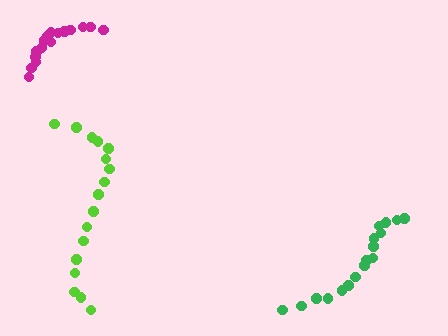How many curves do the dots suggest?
There are 3 distinct paths.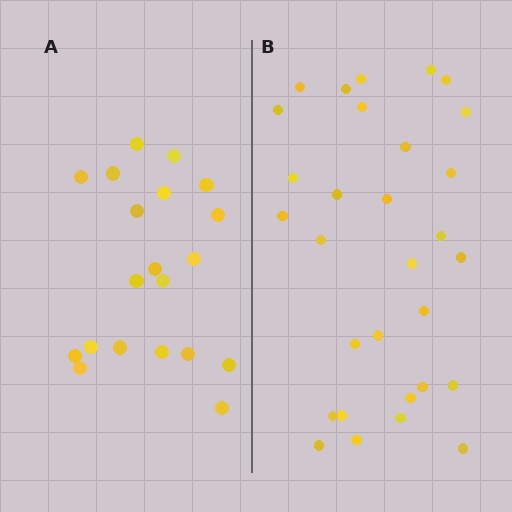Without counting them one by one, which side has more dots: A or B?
Region B (the right region) has more dots.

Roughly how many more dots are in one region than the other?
Region B has roughly 10 or so more dots than region A.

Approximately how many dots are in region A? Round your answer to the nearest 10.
About 20 dots.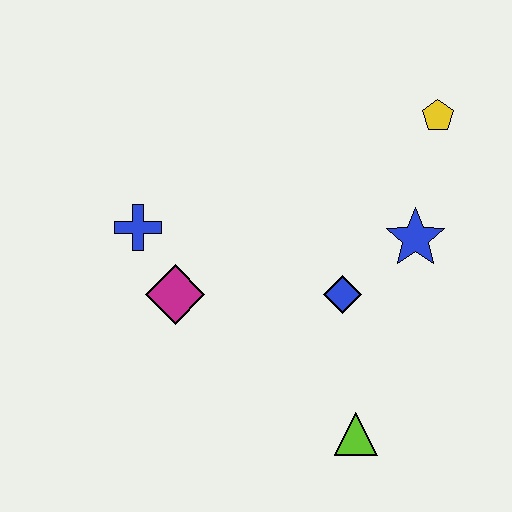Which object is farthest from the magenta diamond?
The yellow pentagon is farthest from the magenta diamond.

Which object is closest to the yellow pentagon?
The blue star is closest to the yellow pentagon.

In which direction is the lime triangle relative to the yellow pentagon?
The lime triangle is below the yellow pentagon.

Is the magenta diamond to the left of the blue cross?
No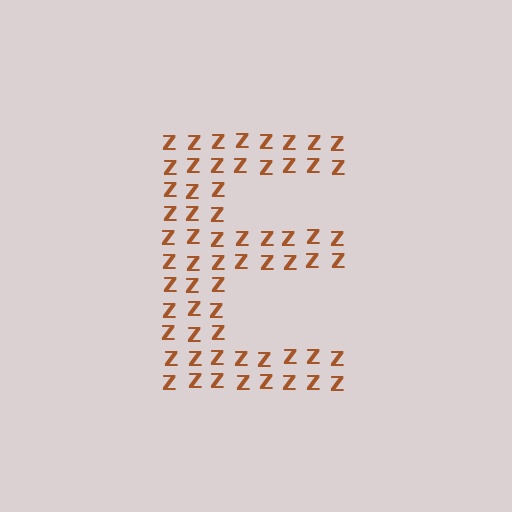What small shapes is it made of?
It is made of small letter Z's.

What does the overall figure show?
The overall figure shows the letter E.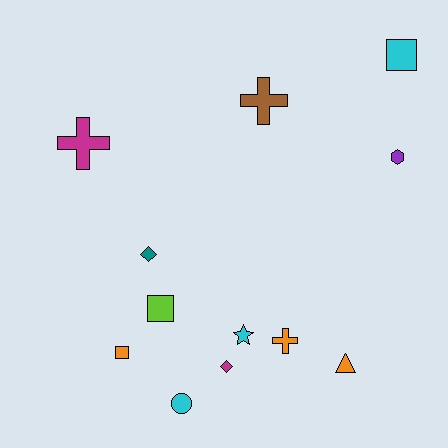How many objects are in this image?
There are 12 objects.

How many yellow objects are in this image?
There are no yellow objects.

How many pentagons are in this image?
There are no pentagons.